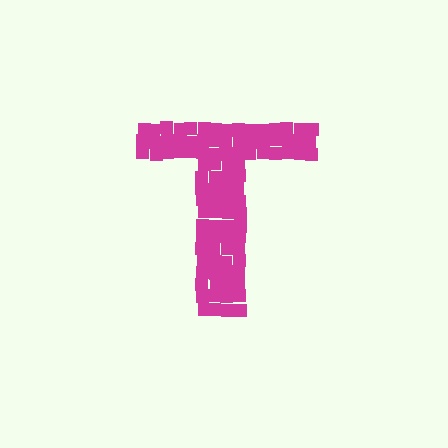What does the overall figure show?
The overall figure shows the letter T.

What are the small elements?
The small elements are squares.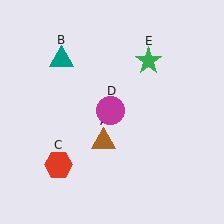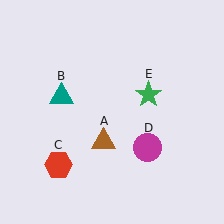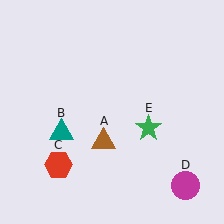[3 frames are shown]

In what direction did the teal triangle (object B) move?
The teal triangle (object B) moved down.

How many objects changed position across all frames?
3 objects changed position: teal triangle (object B), magenta circle (object D), green star (object E).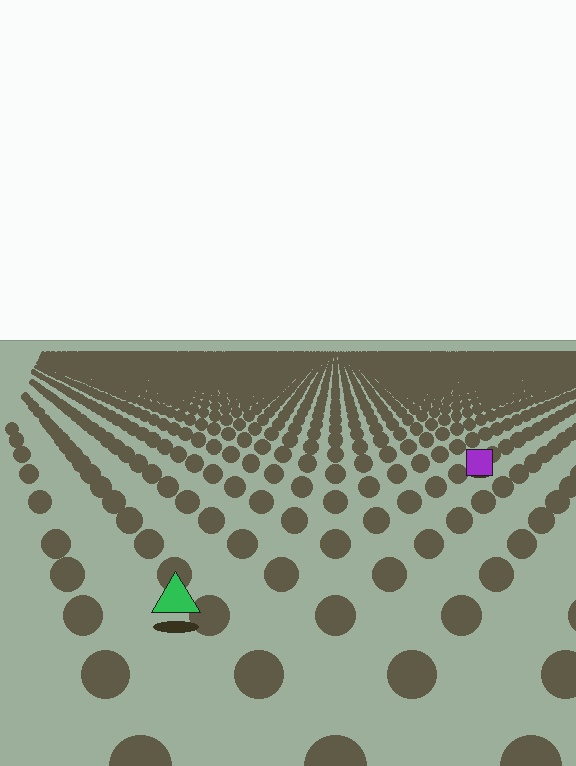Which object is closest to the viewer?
The green triangle is closest. The texture marks near it are larger and more spread out.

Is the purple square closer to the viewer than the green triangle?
No. The green triangle is closer — you can tell from the texture gradient: the ground texture is coarser near it.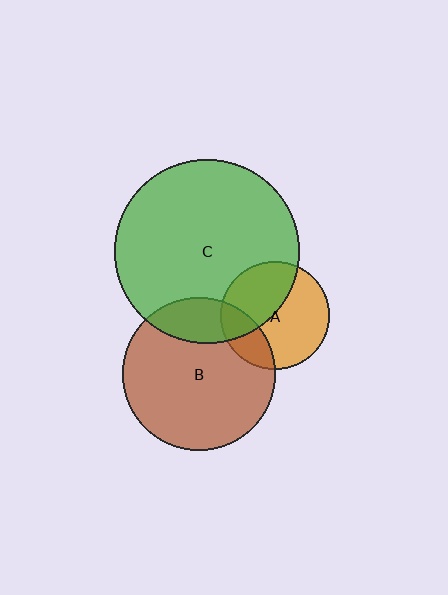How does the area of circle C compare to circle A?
Approximately 2.9 times.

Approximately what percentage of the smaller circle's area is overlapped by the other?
Approximately 40%.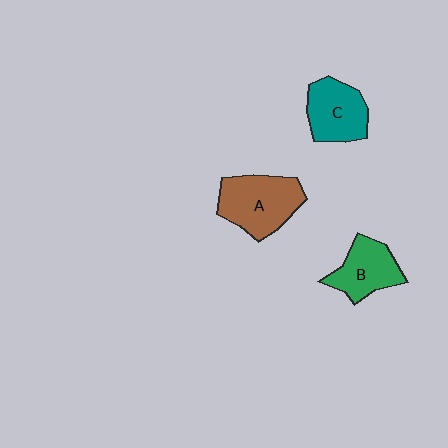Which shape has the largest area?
Shape A (brown).